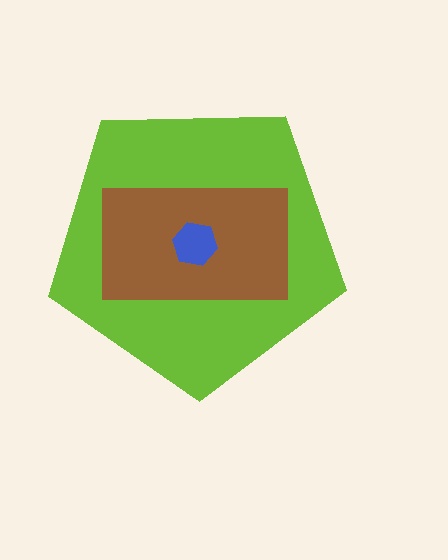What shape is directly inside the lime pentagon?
The brown rectangle.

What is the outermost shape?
The lime pentagon.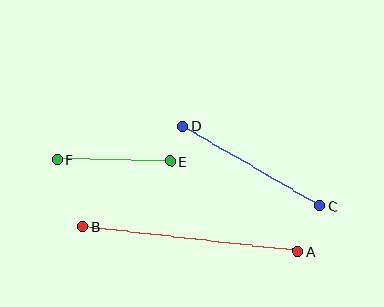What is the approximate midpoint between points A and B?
The midpoint is at approximately (190, 239) pixels.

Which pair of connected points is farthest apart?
Points A and B are farthest apart.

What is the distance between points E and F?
The distance is approximately 113 pixels.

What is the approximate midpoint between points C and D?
The midpoint is at approximately (251, 166) pixels.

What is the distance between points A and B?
The distance is approximately 216 pixels.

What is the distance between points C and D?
The distance is approximately 159 pixels.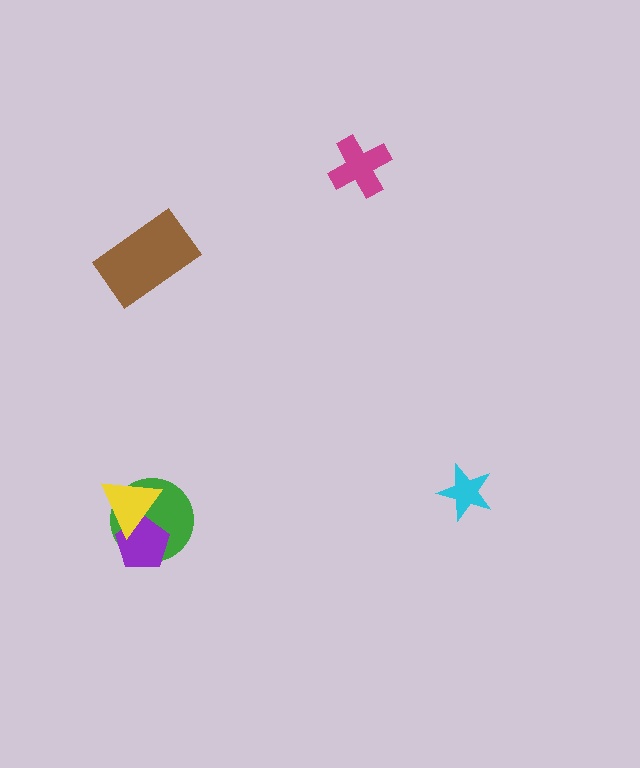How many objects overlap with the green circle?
2 objects overlap with the green circle.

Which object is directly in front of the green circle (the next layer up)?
The purple pentagon is directly in front of the green circle.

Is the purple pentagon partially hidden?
Yes, it is partially covered by another shape.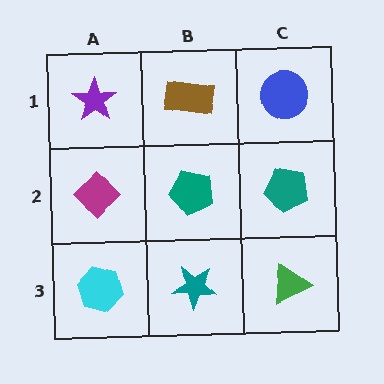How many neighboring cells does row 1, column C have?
2.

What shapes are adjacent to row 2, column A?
A purple star (row 1, column A), a cyan hexagon (row 3, column A), a teal pentagon (row 2, column B).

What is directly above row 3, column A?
A magenta diamond.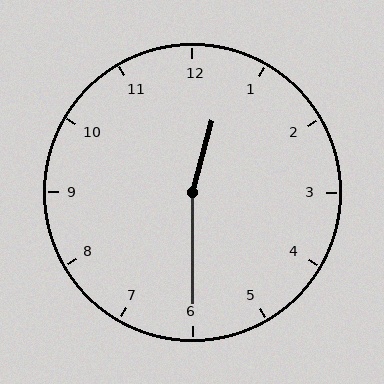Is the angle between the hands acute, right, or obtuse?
It is obtuse.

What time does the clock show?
12:30.